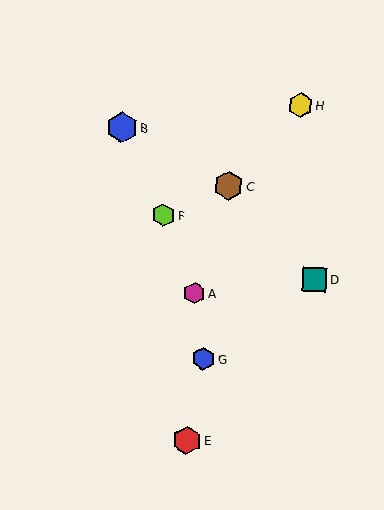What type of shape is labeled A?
Shape A is a magenta hexagon.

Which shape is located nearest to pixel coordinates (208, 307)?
The magenta hexagon (labeled A) at (194, 293) is nearest to that location.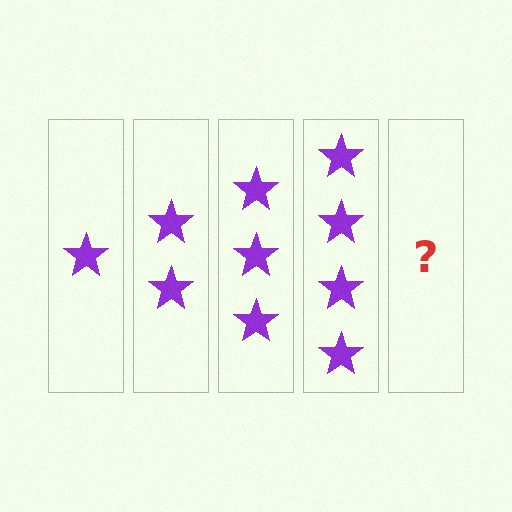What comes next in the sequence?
The next element should be 5 stars.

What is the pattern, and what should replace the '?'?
The pattern is that each step adds one more star. The '?' should be 5 stars.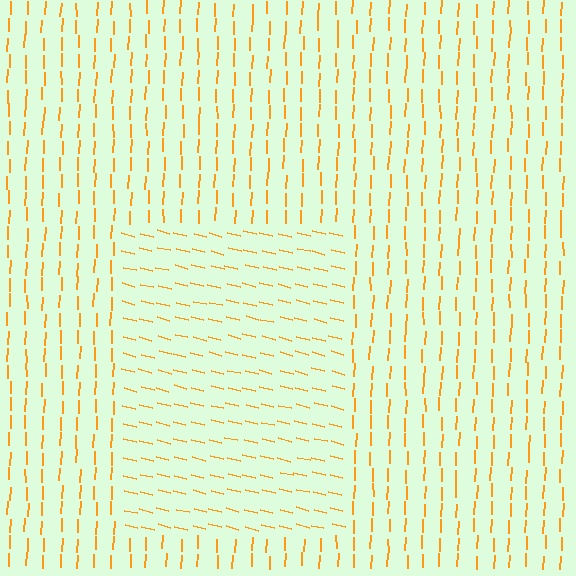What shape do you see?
I see a rectangle.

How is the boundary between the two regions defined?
The boundary is defined purely by a change in line orientation (approximately 78 degrees difference). All lines are the same color and thickness.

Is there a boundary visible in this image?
Yes, there is a texture boundary formed by a change in line orientation.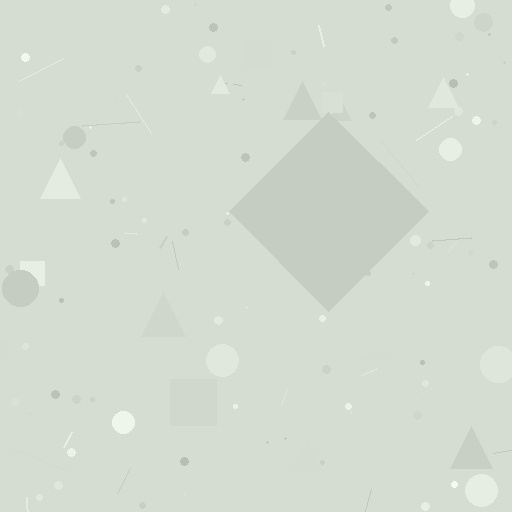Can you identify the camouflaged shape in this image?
The camouflaged shape is a diamond.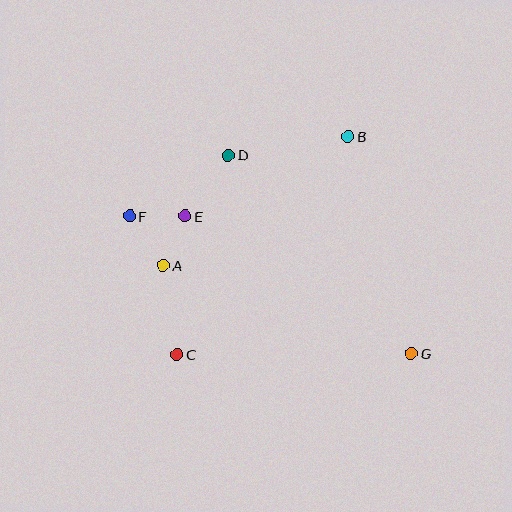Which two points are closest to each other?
Points A and E are closest to each other.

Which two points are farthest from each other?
Points F and G are farthest from each other.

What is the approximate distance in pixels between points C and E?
The distance between C and E is approximately 138 pixels.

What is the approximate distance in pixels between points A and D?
The distance between A and D is approximately 128 pixels.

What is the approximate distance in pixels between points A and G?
The distance between A and G is approximately 263 pixels.